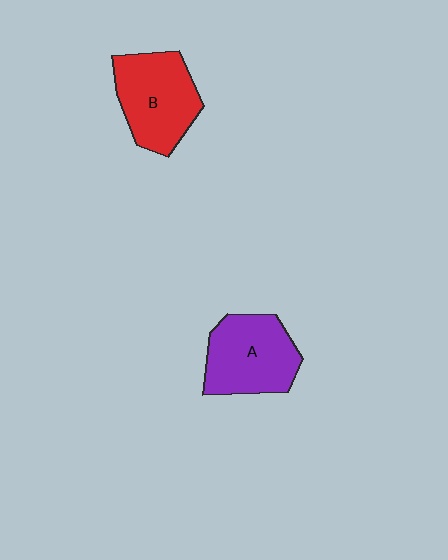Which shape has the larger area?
Shape B (red).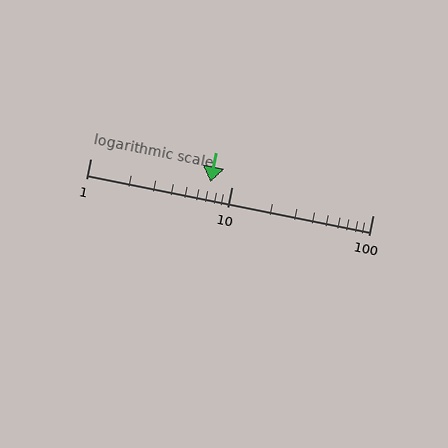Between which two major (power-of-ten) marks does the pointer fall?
The pointer is between 1 and 10.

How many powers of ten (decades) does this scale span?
The scale spans 2 decades, from 1 to 100.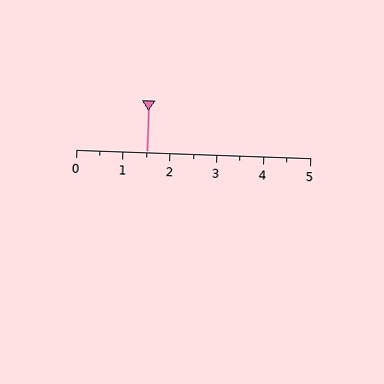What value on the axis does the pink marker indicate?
The marker indicates approximately 1.5.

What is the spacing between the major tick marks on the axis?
The major ticks are spaced 1 apart.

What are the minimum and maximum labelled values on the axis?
The axis runs from 0 to 5.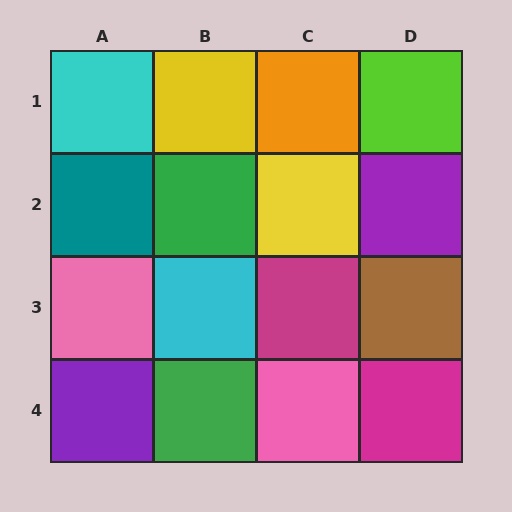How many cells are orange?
1 cell is orange.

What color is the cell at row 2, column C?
Yellow.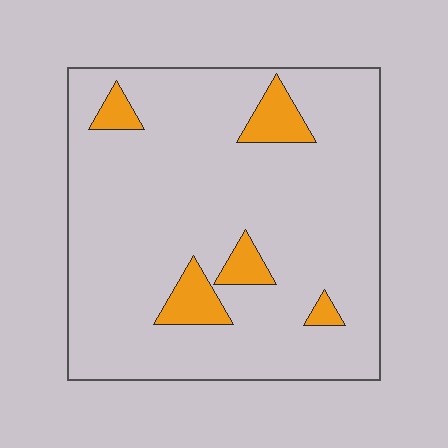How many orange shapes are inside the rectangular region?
5.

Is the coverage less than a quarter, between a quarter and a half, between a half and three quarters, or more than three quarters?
Less than a quarter.